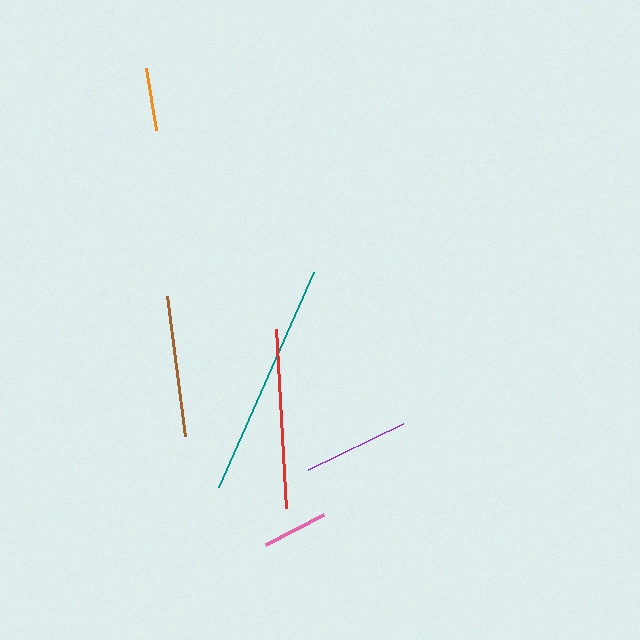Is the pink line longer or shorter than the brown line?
The brown line is longer than the pink line.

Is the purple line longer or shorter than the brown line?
The brown line is longer than the purple line.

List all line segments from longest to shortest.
From longest to shortest: teal, red, brown, purple, pink, orange.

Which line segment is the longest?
The teal line is the longest at approximately 235 pixels.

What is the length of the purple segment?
The purple segment is approximately 106 pixels long.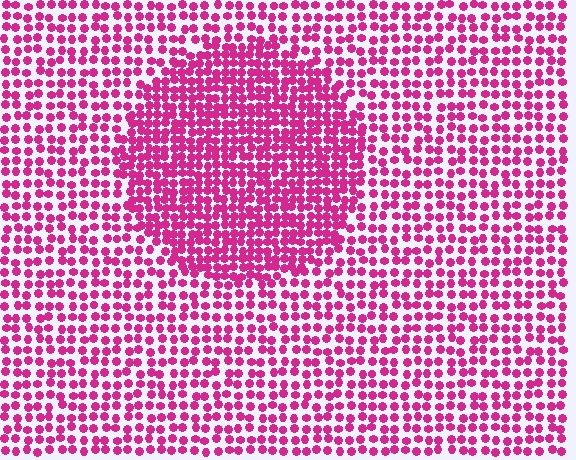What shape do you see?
I see a circle.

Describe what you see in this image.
The image contains small magenta elements arranged at two different densities. A circle-shaped region is visible where the elements are more densely packed than the surrounding area.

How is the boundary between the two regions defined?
The boundary is defined by a change in element density (approximately 1.7x ratio). All elements are the same color, size, and shape.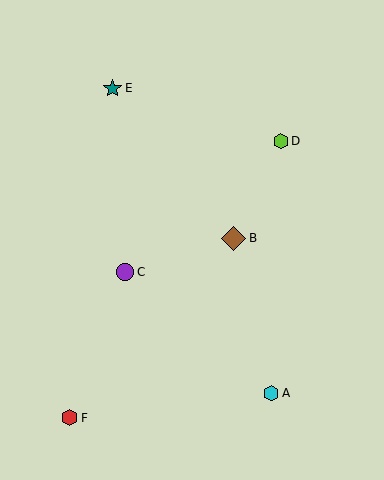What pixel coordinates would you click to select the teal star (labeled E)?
Click at (112, 88) to select the teal star E.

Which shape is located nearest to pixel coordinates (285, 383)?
The cyan hexagon (labeled A) at (271, 393) is nearest to that location.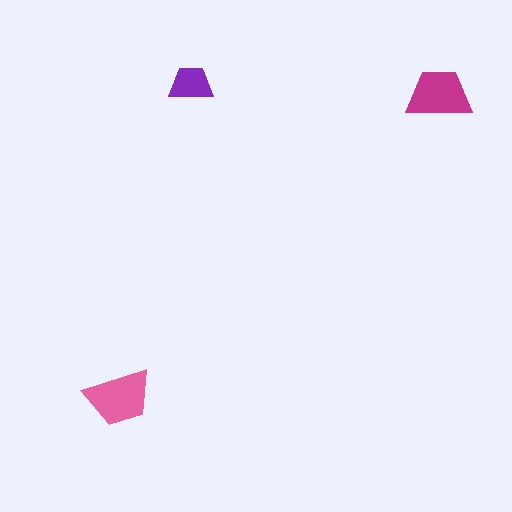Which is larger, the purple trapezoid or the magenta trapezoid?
The magenta one.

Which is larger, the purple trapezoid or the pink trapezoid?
The pink one.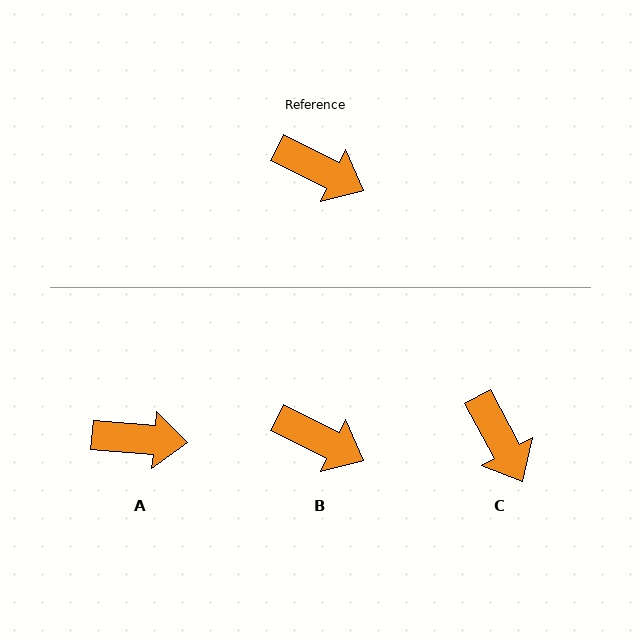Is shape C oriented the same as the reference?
No, it is off by about 35 degrees.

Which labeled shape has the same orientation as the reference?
B.